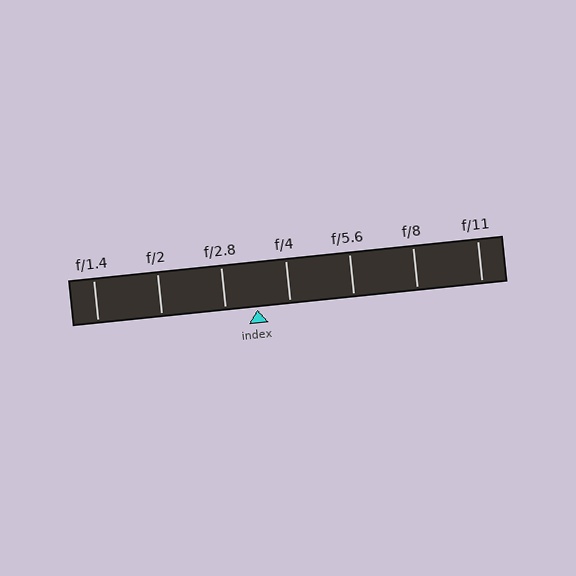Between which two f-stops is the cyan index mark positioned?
The index mark is between f/2.8 and f/4.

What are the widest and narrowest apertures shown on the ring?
The widest aperture shown is f/1.4 and the narrowest is f/11.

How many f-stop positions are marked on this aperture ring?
There are 7 f-stop positions marked.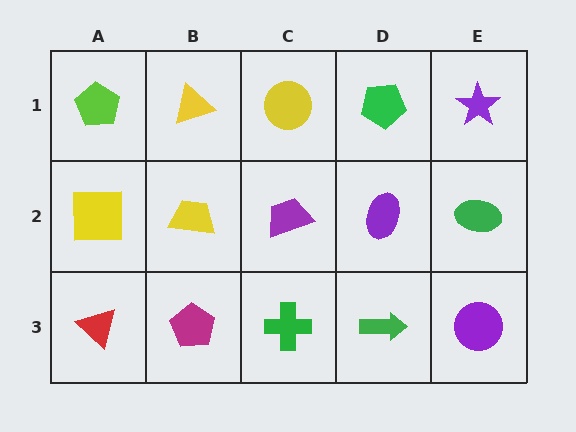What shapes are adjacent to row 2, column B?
A yellow triangle (row 1, column B), a magenta pentagon (row 3, column B), a yellow square (row 2, column A), a purple trapezoid (row 2, column C).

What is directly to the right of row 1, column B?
A yellow circle.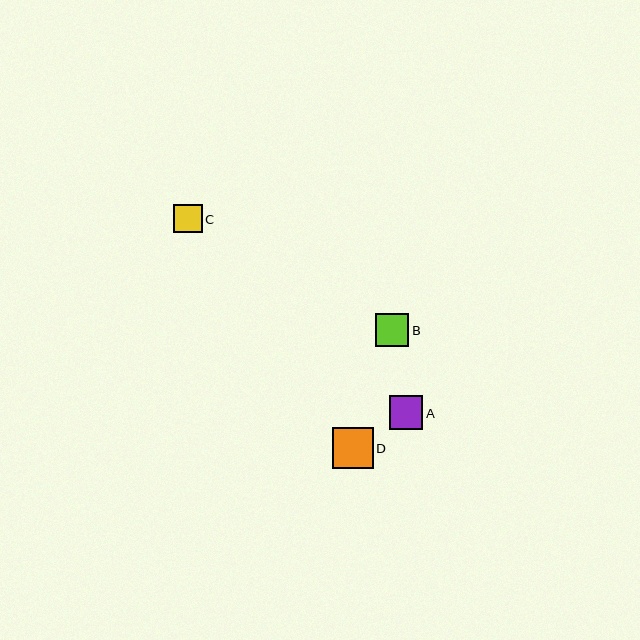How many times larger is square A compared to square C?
Square A is approximately 1.2 times the size of square C.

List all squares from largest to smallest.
From largest to smallest: D, A, B, C.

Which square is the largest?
Square D is the largest with a size of approximately 41 pixels.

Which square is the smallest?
Square C is the smallest with a size of approximately 29 pixels.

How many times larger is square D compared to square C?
Square D is approximately 1.4 times the size of square C.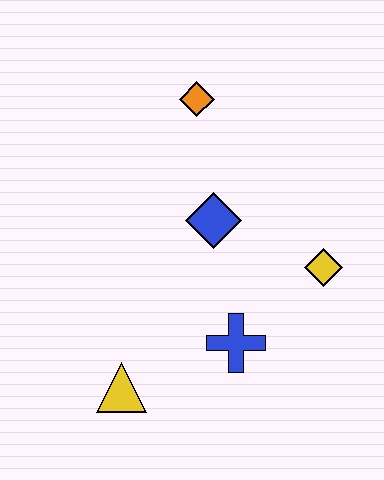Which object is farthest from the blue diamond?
The yellow triangle is farthest from the blue diamond.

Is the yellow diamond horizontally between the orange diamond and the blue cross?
No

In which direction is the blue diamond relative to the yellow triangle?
The blue diamond is above the yellow triangle.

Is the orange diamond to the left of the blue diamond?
Yes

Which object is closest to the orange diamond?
The blue diamond is closest to the orange diamond.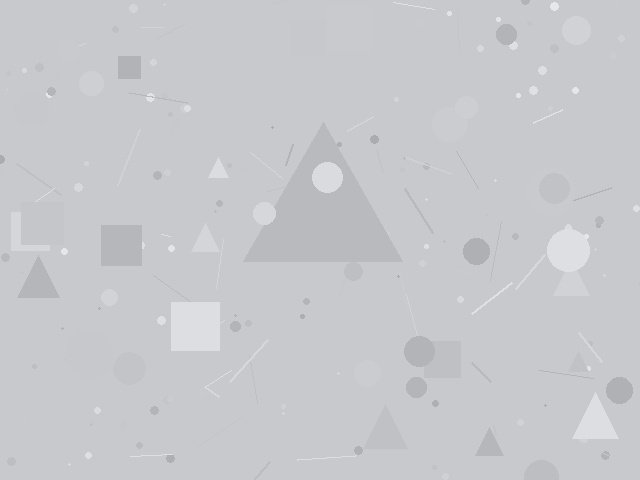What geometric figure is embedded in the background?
A triangle is embedded in the background.